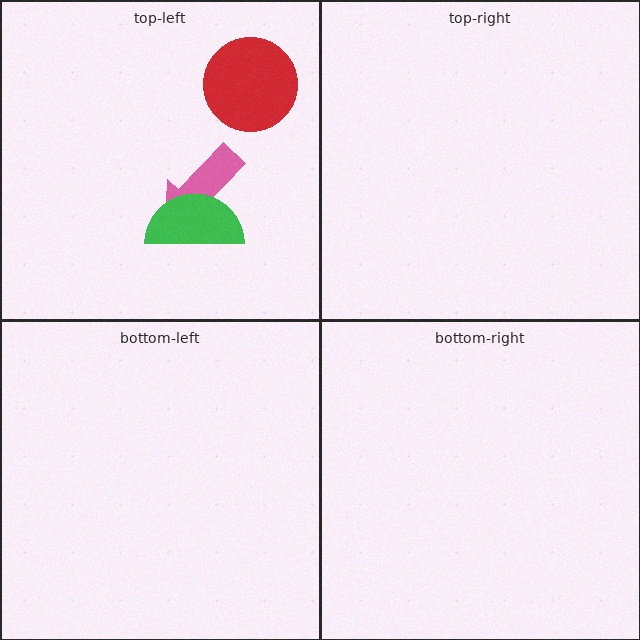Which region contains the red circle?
The top-left region.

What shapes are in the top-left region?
The pink arrow, the red circle, the green semicircle.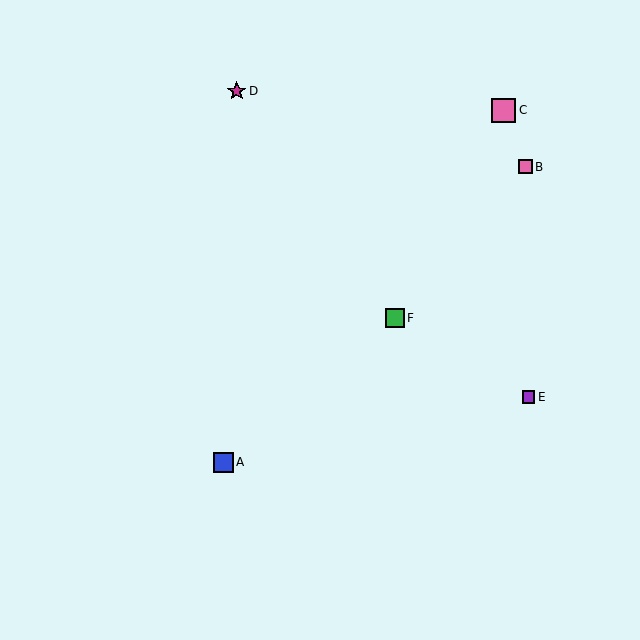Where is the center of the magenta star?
The center of the magenta star is at (237, 91).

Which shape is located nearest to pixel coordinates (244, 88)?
The magenta star (labeled D) at (237, 91) is nearest to that location.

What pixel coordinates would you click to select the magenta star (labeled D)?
Click at (237, 91) to select the magenta star D.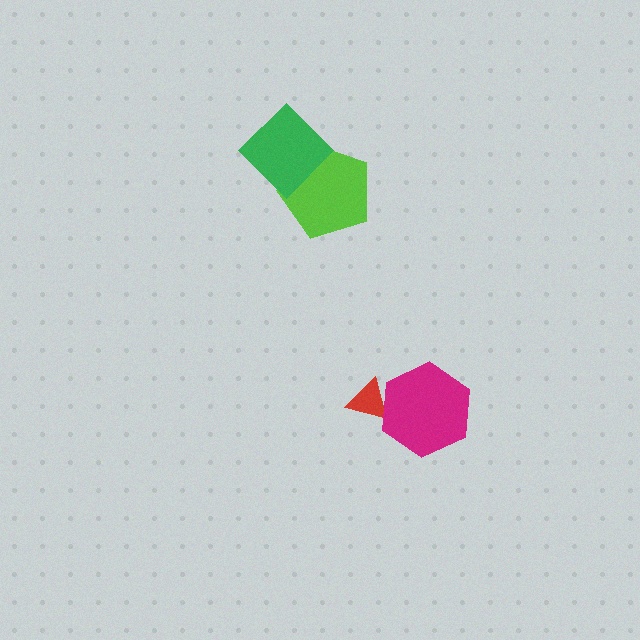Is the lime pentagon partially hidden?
Yes, it is partially covered by another shape.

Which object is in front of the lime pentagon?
The green diamond is in front of the lime pentagon.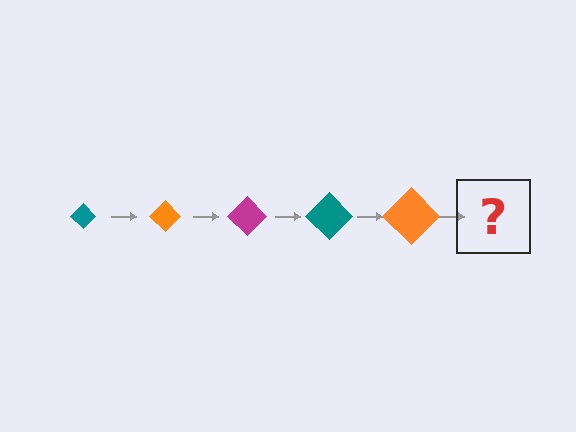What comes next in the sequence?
The next element should be a magenta diamond, larger than the previous one.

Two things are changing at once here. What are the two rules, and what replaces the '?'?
The two rules are that the diamond grows larger each step and the color cycles through teal, orange, and magenta. The '?' should be a magenta diamond, larger than the previous one.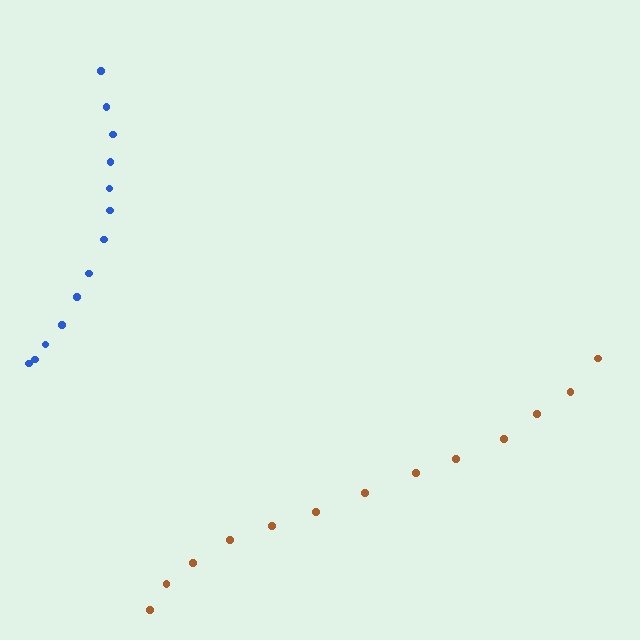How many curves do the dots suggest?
There are 2 distinct paths.